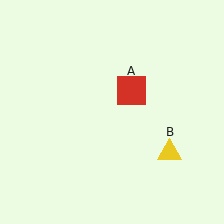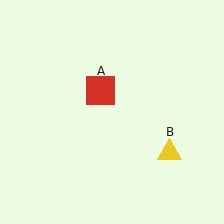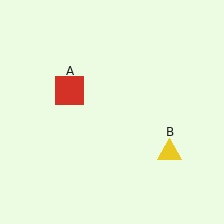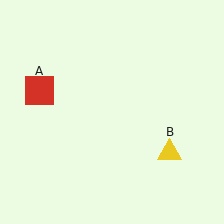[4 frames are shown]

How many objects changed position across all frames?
1 object changed position: red square (object A).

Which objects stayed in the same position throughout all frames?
Yellow triangle (object B) remained stationary.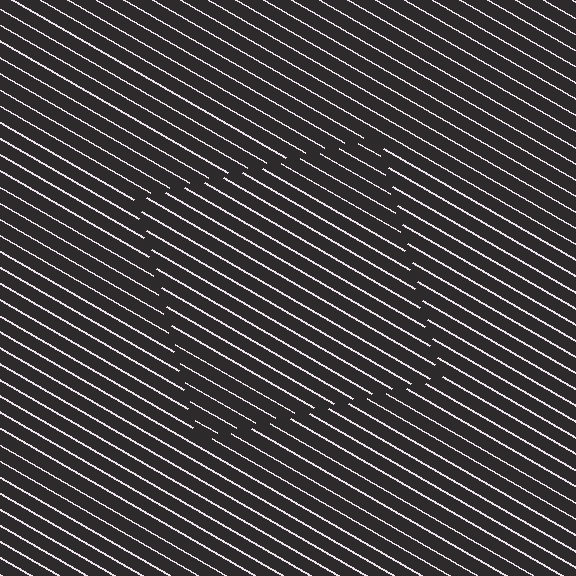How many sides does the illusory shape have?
4 sides — the line-ends trace a square.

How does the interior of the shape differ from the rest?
The interior of the shape contains the same grating, shifted by half a period — the contour is defined by the phase discontinuity where line-ends from the inner and outer gratings abut.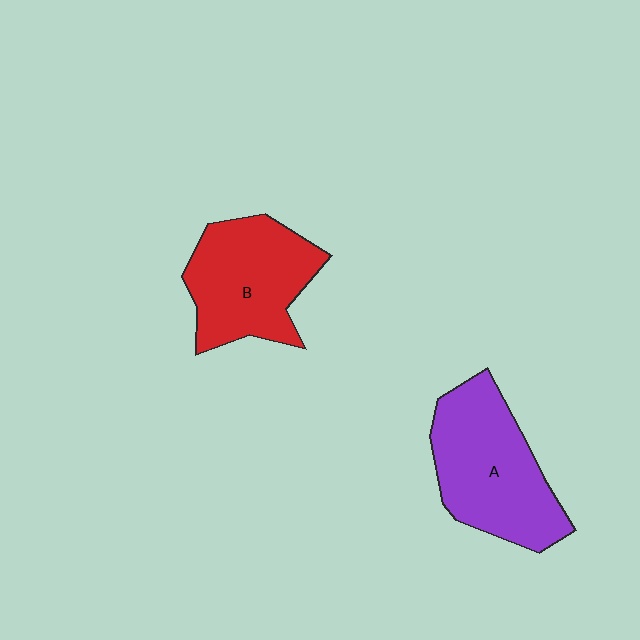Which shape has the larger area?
Shape A (purple).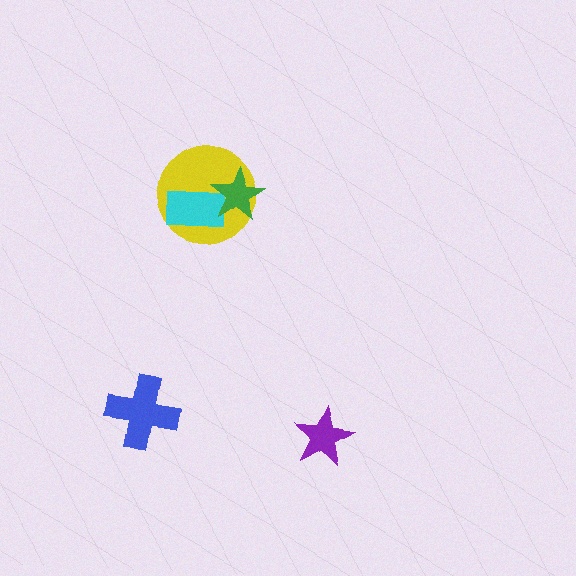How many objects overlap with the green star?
2 objects overlap with the green star.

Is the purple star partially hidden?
No, no other shape covers it.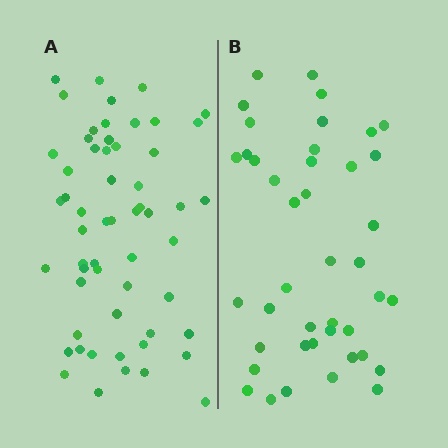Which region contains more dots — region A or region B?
Region A (the left region) has more dots.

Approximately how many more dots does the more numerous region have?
Region A has approximately 15 more dots than region B.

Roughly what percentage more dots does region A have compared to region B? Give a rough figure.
About 35% more.